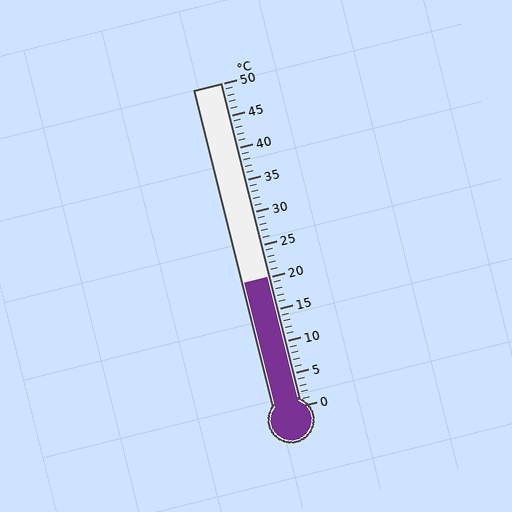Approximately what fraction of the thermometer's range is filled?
The thermometer is filled to approximately 40% of its range.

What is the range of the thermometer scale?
The thermometer scale ranges from 0°C to 50°C.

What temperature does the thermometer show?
The thermometer shows approximately 20°C.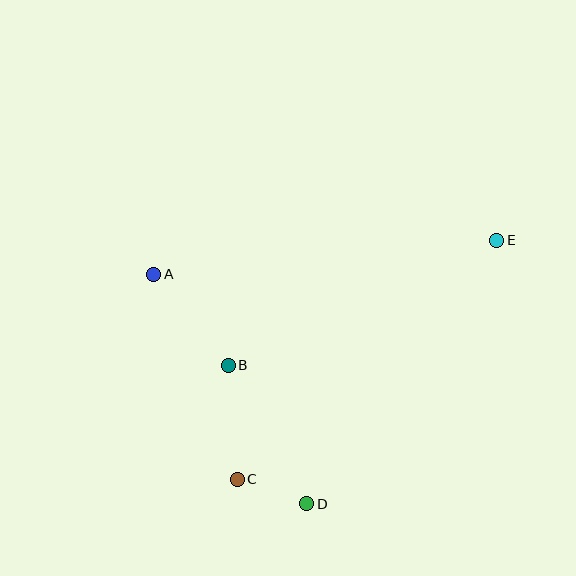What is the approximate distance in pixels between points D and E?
The distance between D and E is approximately 325 pixels.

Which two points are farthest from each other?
Points C and E are farthest from each other.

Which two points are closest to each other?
Points C and D are closest to each other.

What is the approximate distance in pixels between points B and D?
The distance between B and D is approximately 159 pixels.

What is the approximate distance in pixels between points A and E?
The distance between A and E is approximately 345 pixels.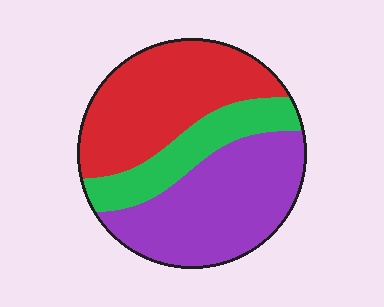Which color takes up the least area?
Green, at roughly 20%.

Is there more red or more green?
Red.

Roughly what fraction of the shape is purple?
Purple takes up about two fifths (2/5) of the shape.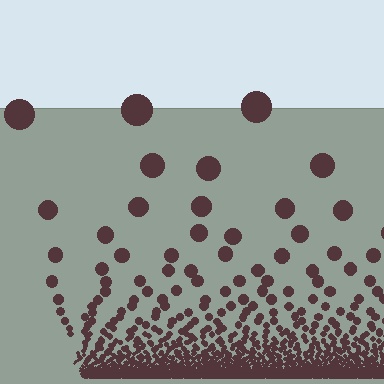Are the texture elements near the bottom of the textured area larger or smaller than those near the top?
Smaller. The gradient is inverted — elements near the bottom are smaller and denser.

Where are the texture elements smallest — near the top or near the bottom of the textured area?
Near the bottom.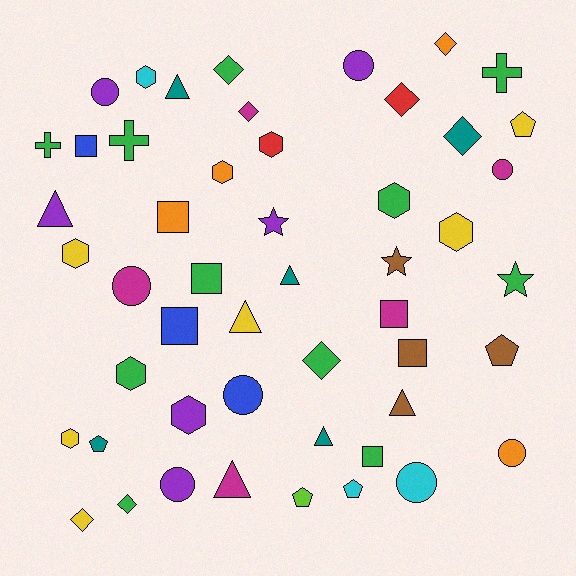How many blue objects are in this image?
There are 3 blue objects.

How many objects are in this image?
There are 50 objects.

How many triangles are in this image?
There are 7 triangles.